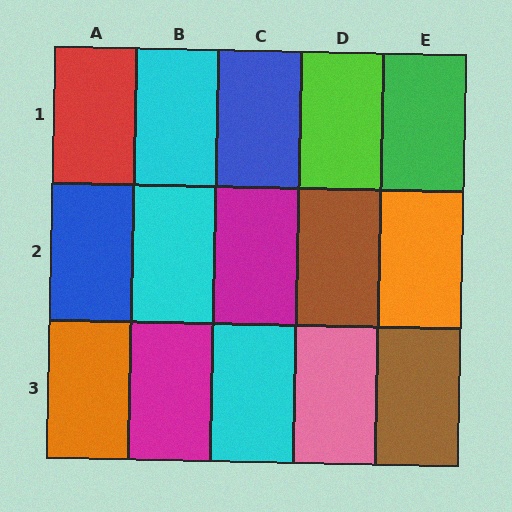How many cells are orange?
2 cells are orange.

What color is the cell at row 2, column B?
Cyan.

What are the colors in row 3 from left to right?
Orange, magenta, cyan, pink, brown.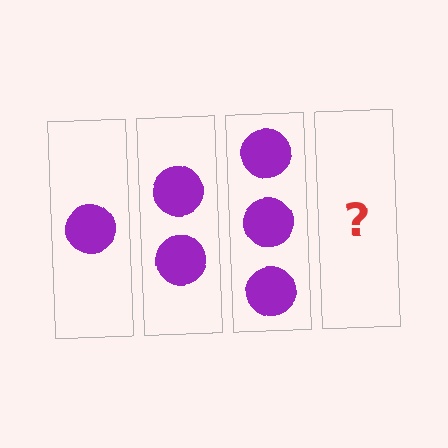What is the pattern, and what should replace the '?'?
The pattern is that each step adds one more circle. The '?' should be 4 circles.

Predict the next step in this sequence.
The next step is 4 circles.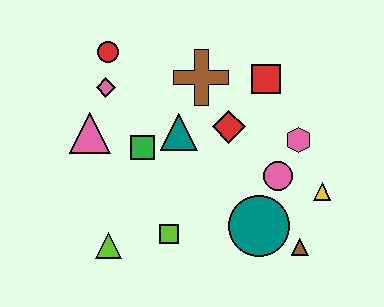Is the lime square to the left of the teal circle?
Yes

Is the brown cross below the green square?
No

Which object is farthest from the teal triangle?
The brown triangle is farthest from the teal triangle.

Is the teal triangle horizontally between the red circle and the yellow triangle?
Yes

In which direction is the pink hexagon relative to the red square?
The pink hexagon is below the red square.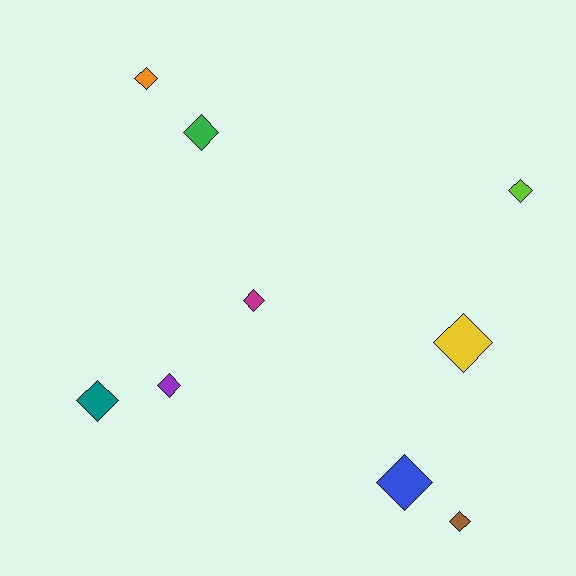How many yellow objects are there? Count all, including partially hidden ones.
There is 1 yellow object.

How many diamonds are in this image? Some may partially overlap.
There are 9 diamonds.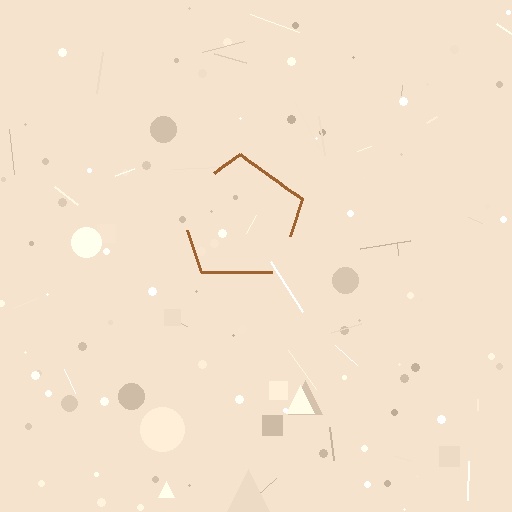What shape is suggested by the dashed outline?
The dashed outline suggests a pentagon.